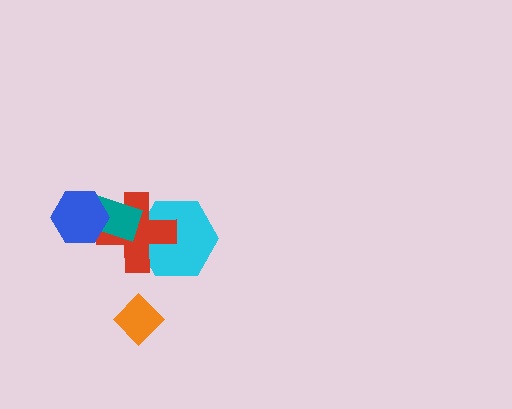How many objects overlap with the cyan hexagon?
1 object overlaps with the cyan hexagon.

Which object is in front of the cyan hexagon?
The red cross is in front of the cyan hexagon.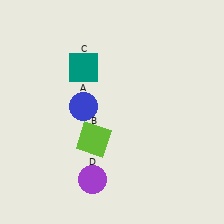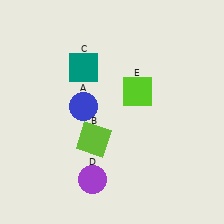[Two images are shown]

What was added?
A lime square (E) was added in Image 2.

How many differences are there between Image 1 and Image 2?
There is 1 difference between the two images.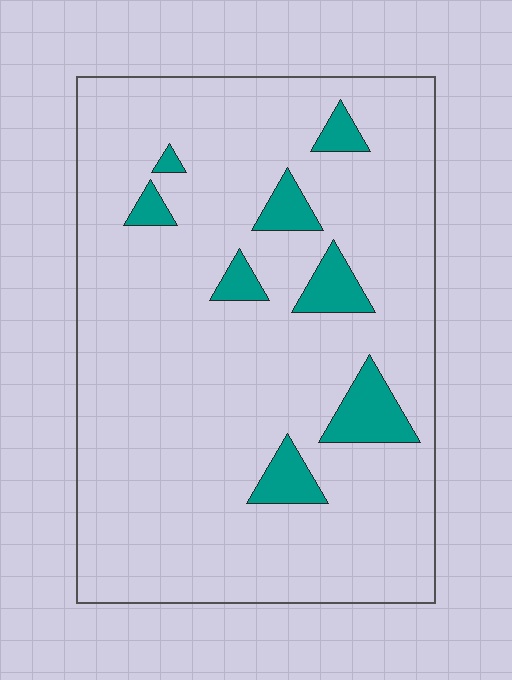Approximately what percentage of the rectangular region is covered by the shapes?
Approximately 10%.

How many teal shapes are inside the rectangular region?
8.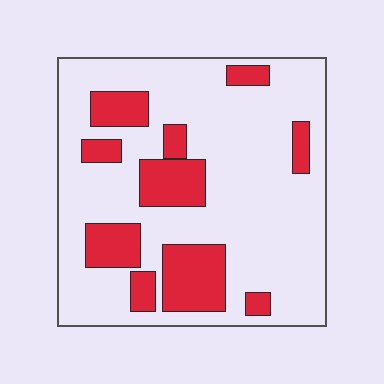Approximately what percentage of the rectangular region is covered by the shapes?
Approximately 25%.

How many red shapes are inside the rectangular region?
10.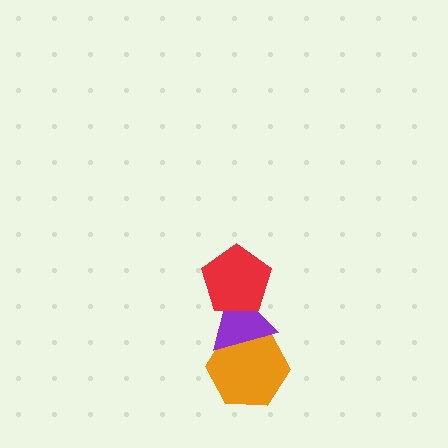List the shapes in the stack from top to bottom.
From top to bottom: the red pentagon, the purple triangle, the orange hexagon.